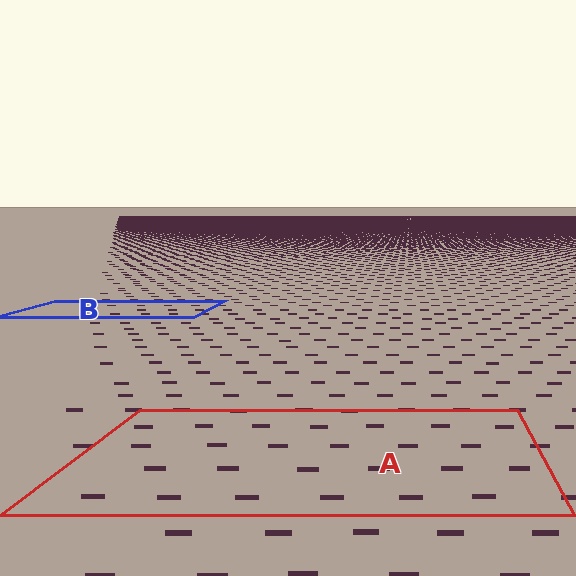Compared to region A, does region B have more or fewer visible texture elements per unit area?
Region B has more texture elements per unit area — they are packed more densely because it is farther away.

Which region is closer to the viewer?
Region A is closer. The texture elements there are larger and more spread out.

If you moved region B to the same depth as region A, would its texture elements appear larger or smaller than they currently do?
They would appear larger. At a closer depth, the same texture elements are projected at a bigger on-screen size.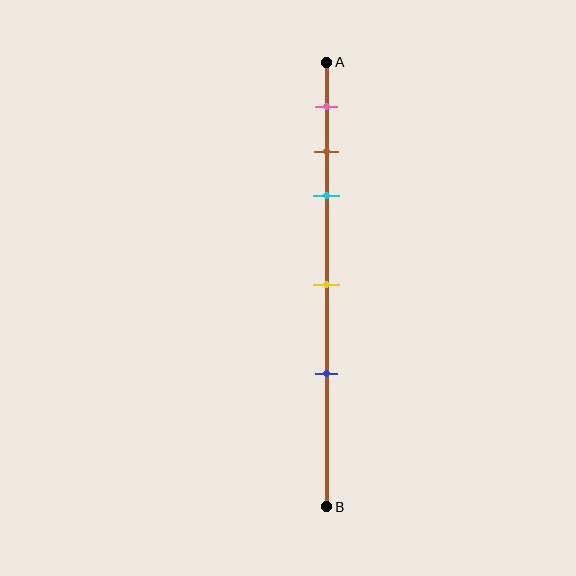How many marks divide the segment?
There are 5 marks dividing the segment.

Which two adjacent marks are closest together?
The brown and cyan marks are the closest adjacent pair.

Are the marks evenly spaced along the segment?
No, the marks are not evenly spaced.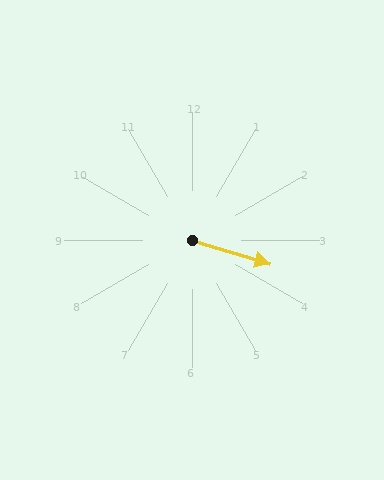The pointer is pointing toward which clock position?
Roughly 4 o'clock.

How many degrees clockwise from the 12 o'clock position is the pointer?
Approximately 107 degrees.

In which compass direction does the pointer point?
East.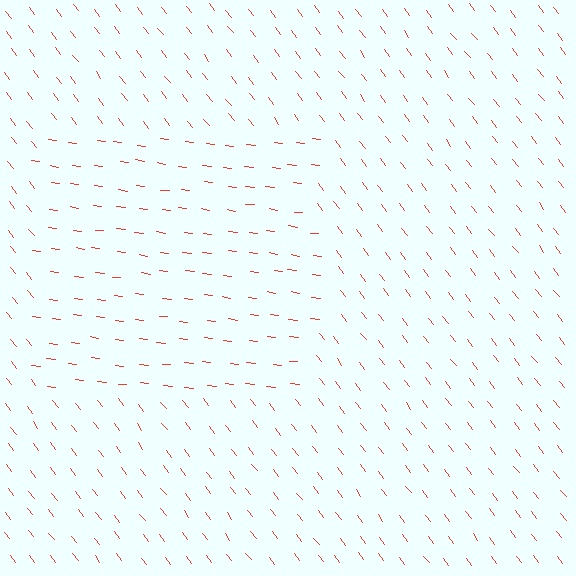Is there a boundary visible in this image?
Yes, there is a texture boundary formed by a change in line orientation.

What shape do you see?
I see a rectangle.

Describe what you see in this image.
The image is filled with small red line segments. A rectangle region in the image has lines oriented differently from the surrounding lines, creating a visible texture boundary.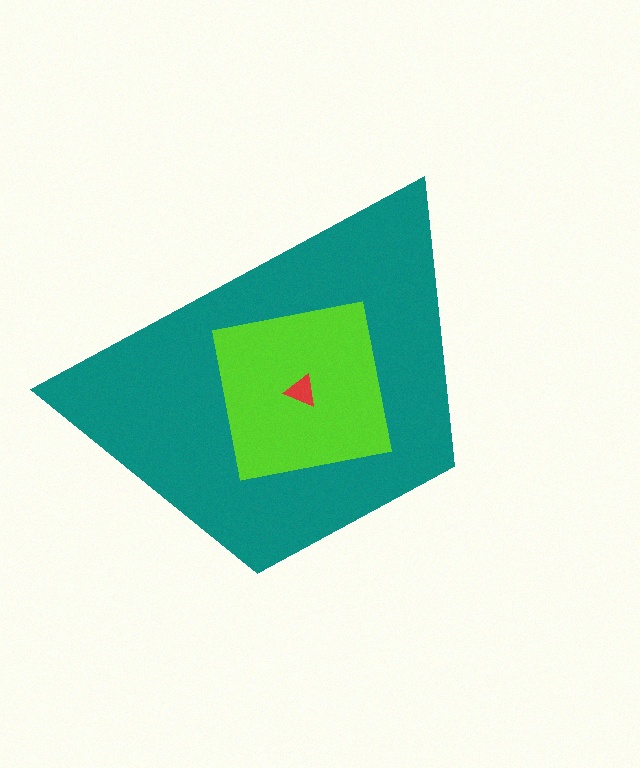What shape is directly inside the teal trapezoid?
The lime square.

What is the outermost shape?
The teal trapezoid.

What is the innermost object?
The red triangle.